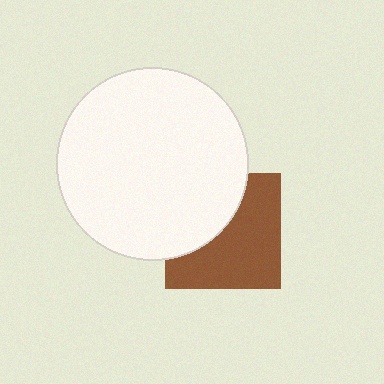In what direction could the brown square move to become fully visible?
The brown square could move toward the lower-right. That would shift it out from behind the white circle entirely.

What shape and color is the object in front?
The object in front is a white circle.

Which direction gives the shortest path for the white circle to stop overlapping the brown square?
Moving toward the upper-left gives the shortest separation.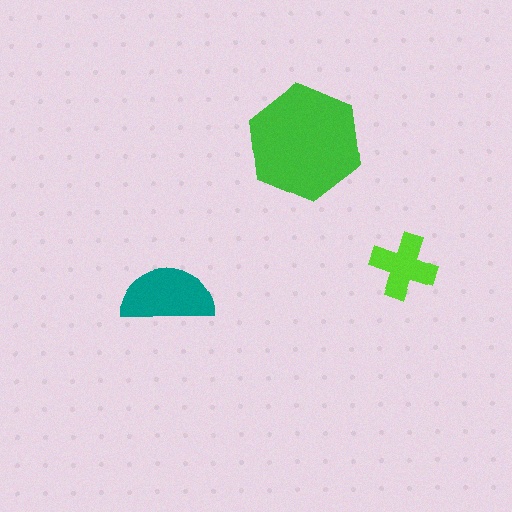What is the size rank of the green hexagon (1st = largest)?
1st.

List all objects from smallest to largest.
The lime cross, the teal semicircle, the green hexagon.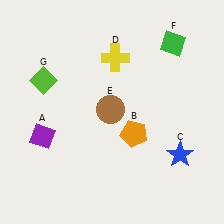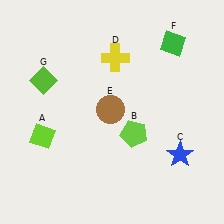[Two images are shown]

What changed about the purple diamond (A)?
In Image 1, A is purple. In Image 2, it changed to lime.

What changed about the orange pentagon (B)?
In Image 1, B is orange. In Image 2, it changed to lime.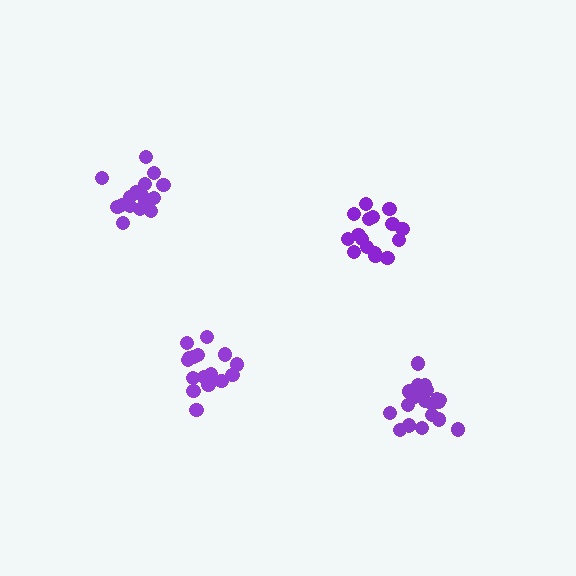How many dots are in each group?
Group 1: 16 dots, Group 2: 19 dots, Group 3: 16 dots, Group 4: 16 dots (67 total).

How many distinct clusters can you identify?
There are 4 distinct clusters.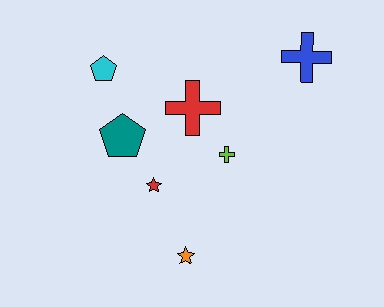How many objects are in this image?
There are 7 objects.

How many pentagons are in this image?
There are 2 pentagons.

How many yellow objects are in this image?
There are no yellow objects.